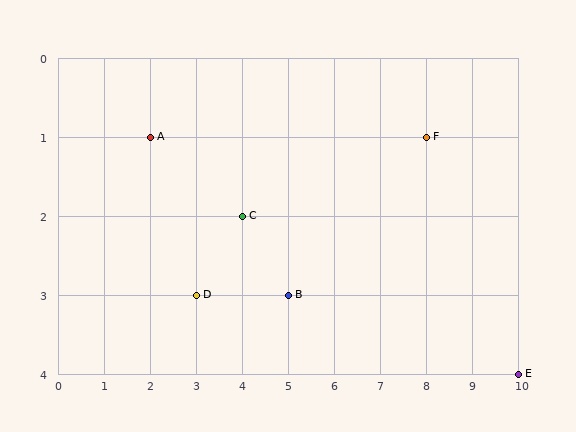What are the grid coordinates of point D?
Point D is at grid coordinates (3, 3).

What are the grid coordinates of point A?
Point A is at grid coordinates (2, 1).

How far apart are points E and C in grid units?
Points E and C are 6 columns and 2 rows apart (about 6.3 grid units diagonally).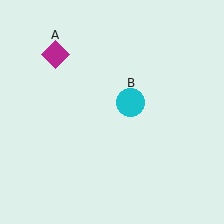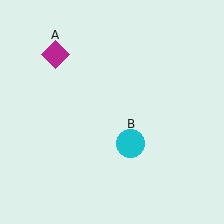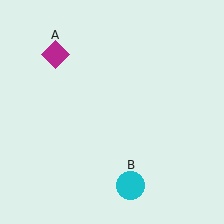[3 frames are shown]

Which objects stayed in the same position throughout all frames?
Magenta diamond (object A) remained stationary.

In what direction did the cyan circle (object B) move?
The cyan circle (object B) moved down.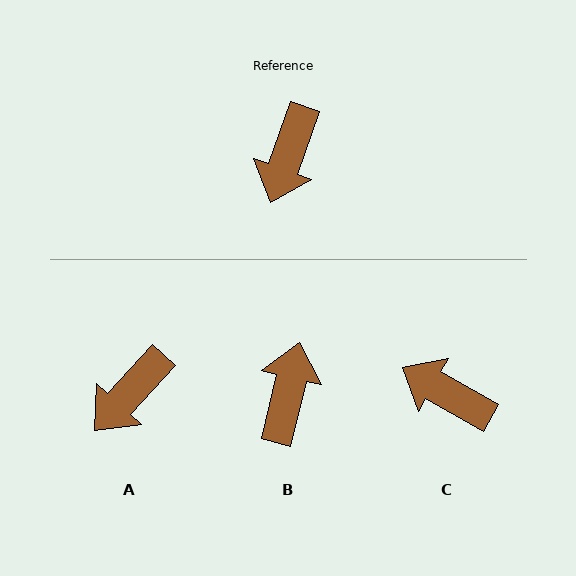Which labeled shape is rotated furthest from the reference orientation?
B, about 174 degrees away.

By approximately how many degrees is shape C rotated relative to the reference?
Approximately 100 degrees clockwise.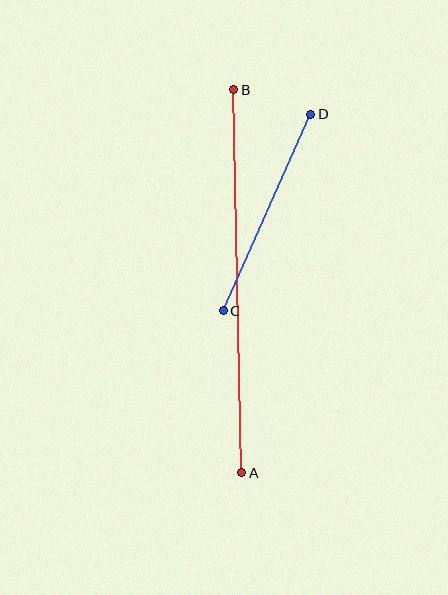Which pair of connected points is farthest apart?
Points A and B are farthest apart.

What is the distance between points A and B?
The distance is approximately 383 pixels.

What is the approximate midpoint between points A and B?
The midpoint is at approximately (238, 281) pixels.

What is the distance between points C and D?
The distance is approximately 215 pixels.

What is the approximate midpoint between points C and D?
The midpoint is at approximately (267, 212) pixels.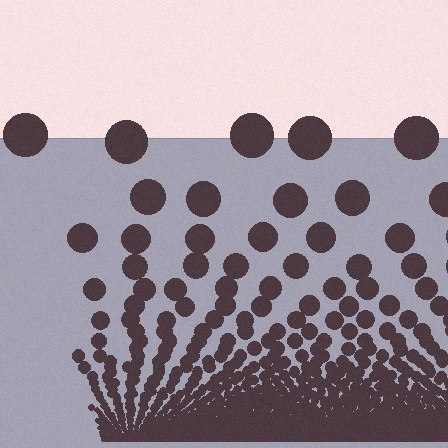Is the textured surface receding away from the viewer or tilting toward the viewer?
The surface appears to tilt toward the viewer. Texture elements get larger and sparser toward the top.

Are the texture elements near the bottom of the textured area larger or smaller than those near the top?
Smaller. The gradient is inverted — elements near the bottom are smaller and denser.